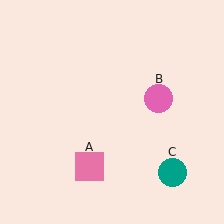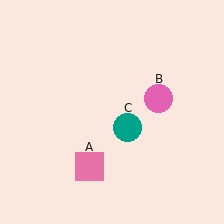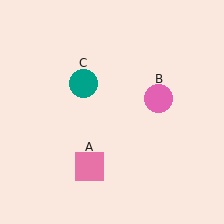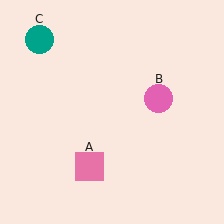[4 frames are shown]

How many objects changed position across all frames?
1 object changed position: teal circle (object C).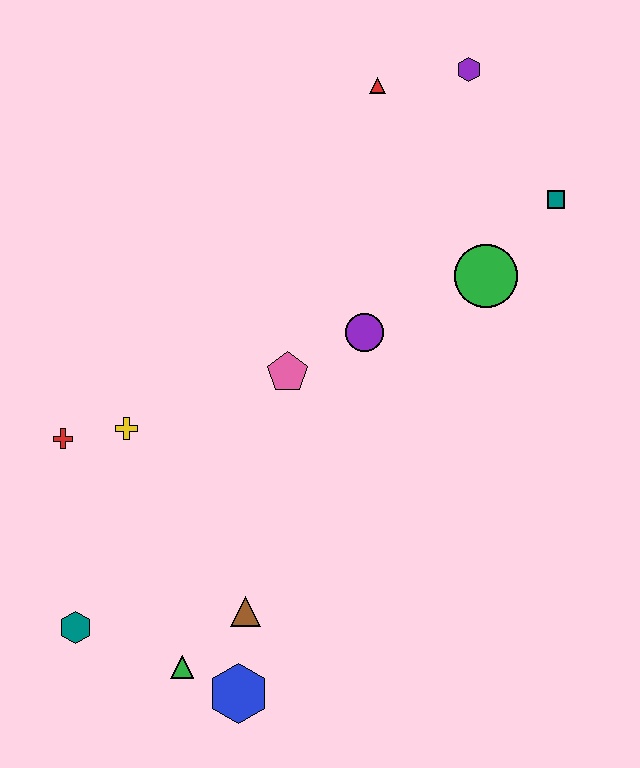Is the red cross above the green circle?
No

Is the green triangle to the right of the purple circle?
No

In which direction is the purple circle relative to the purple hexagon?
The purple circle is below the purple hexagon.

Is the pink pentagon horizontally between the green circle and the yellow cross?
Yes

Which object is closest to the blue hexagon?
The green triangle is closest to the blue hexagon.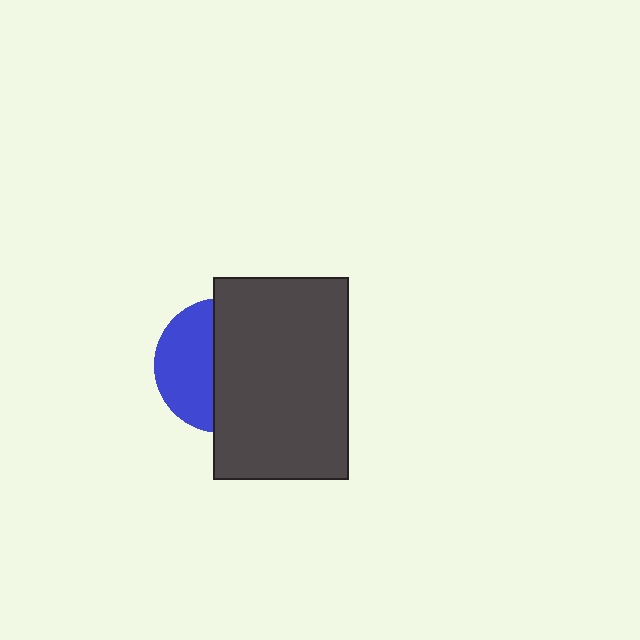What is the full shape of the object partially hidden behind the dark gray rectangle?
The partially hidden object is a blue circle.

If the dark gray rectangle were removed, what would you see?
You would see the complete blue circle.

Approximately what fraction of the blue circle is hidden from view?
Roughly 58% of the blue circle is hidden behind the dark gray rectangle.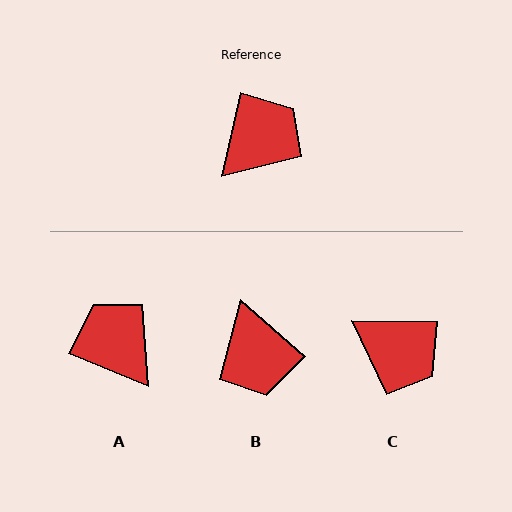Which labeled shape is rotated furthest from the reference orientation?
B, about 119 degrees away.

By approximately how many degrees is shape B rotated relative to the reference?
Approximately 119 degrees clockwise.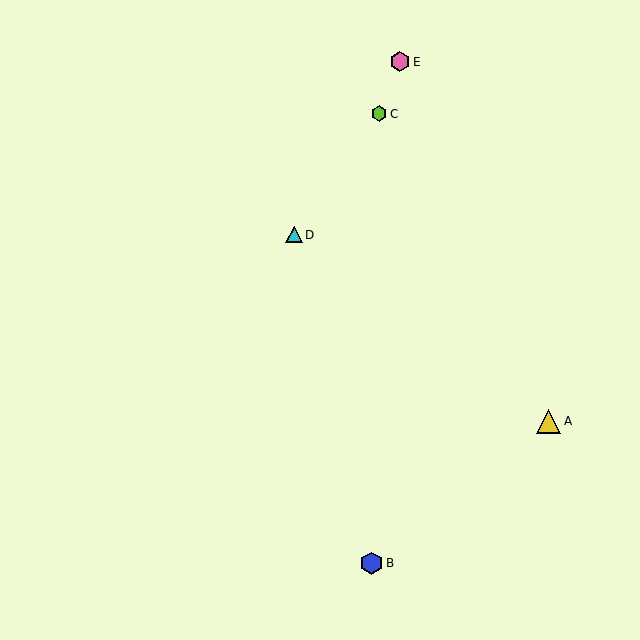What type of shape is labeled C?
Shape C is a lime hexagon.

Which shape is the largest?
The yellow triangle (labeled A) is the largest.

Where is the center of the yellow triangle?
The center of the yellow triangle is at (548, 421).